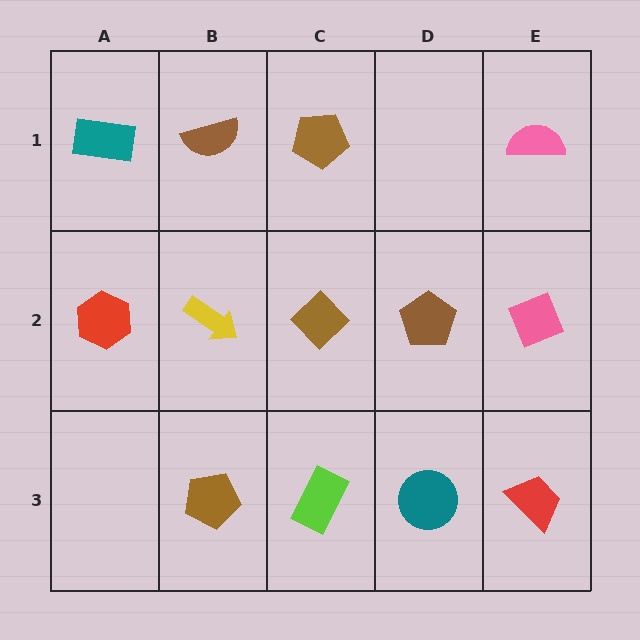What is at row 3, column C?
A lime rectangle.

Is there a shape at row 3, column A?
No, that cell is empty.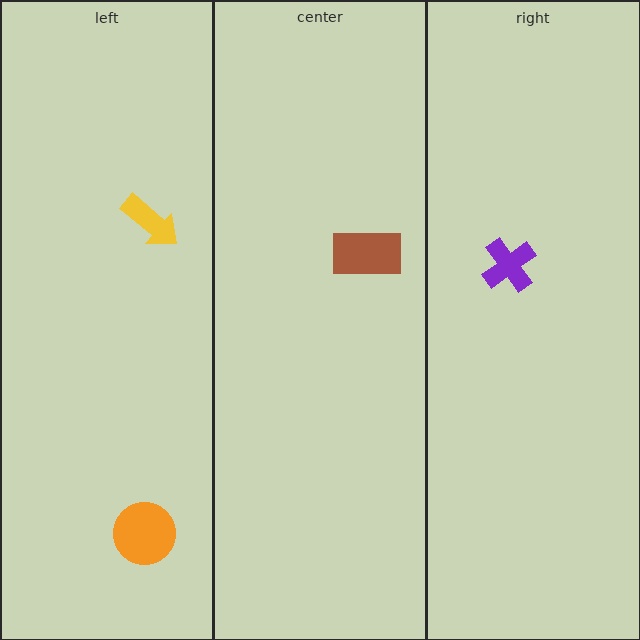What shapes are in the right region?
The purple cross.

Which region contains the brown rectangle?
The center region.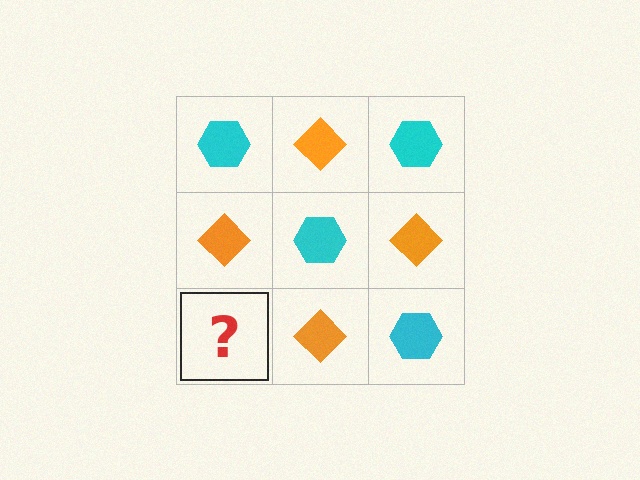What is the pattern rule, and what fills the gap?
The rule is that it alternates cyan hexagon and orange diamond in a checkerboard pattern. The gap should be filled with a cyan hexagon.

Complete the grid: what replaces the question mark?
The question mark should be replaced with a cyan hexagon.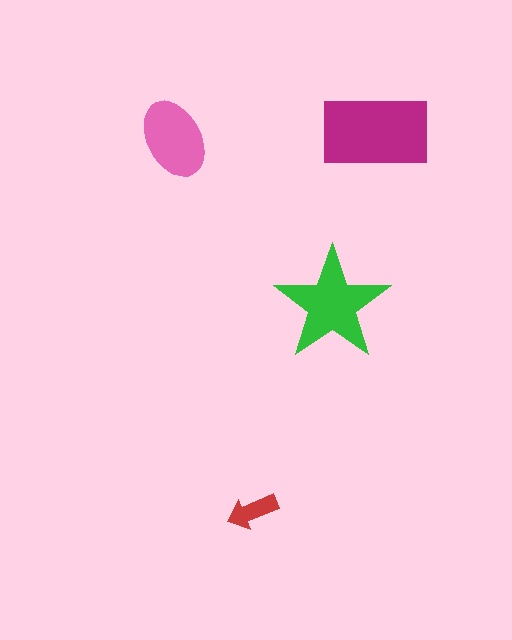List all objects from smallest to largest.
The red arrow, the pink ellipse, the green star, the magenta rectangle.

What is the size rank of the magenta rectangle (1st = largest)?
1st.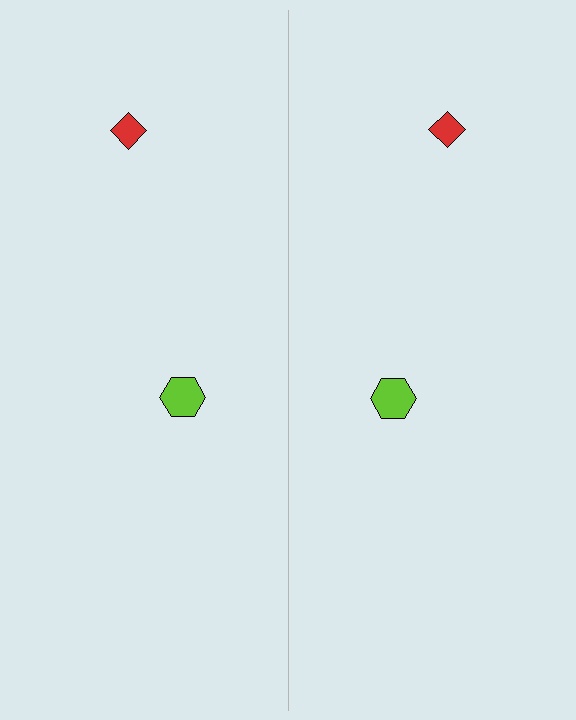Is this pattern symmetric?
Yes, this pattern has bilateral (reflection) symmetry.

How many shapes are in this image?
There are 4 shapes in this image.